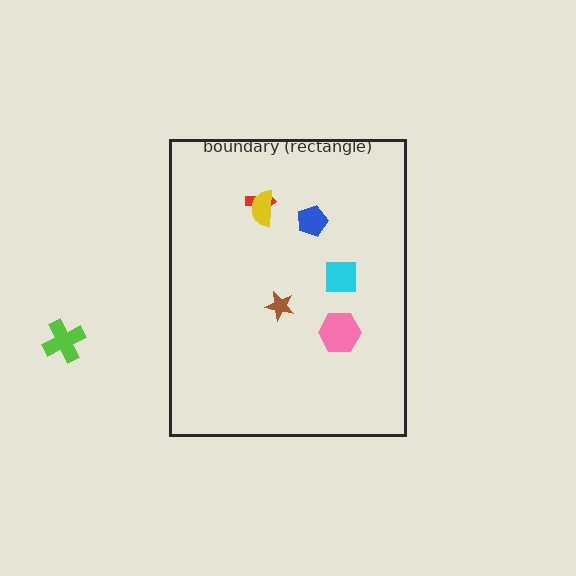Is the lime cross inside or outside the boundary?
Outside.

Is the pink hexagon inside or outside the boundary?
Inside.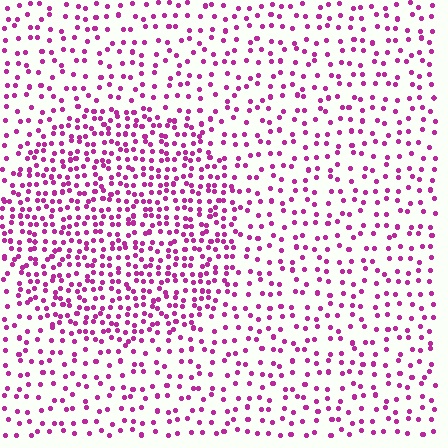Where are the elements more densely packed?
The elements are more densely packed inside the circle boundary.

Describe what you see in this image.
The image contains small magenta elements arranged at two different densities. A circle-shaped region is visible where the elements are more densely packed than the surrounding area.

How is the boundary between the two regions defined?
The boundary is defined by a change in element density (approximately 2.0x ratio). All elements are the same color, size, and shape.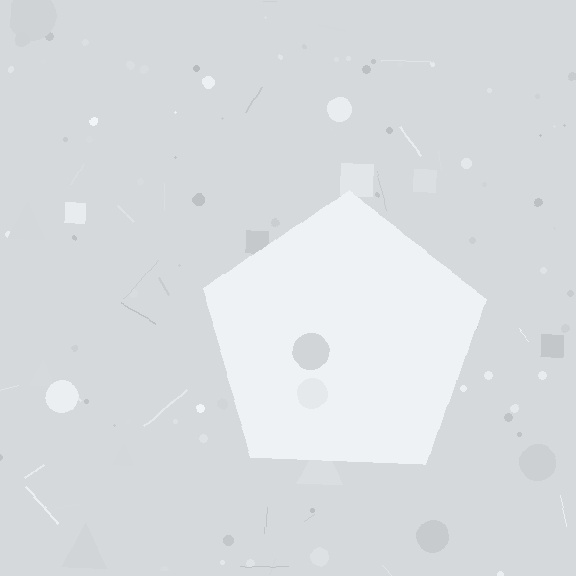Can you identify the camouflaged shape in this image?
The camouflaged shape is a pentagon.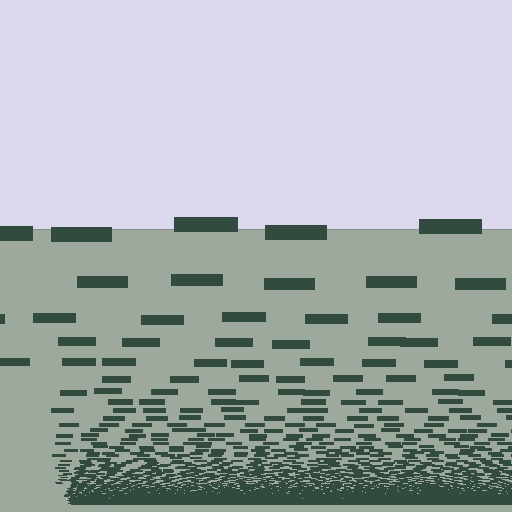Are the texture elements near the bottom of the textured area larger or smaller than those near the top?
Smaller. The gradient is inverted — elements near the bottom are smaller and denser.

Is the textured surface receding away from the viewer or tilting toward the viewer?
The surface appears to tilt toward the viewer. Texture elements get larger and sparser toward the top.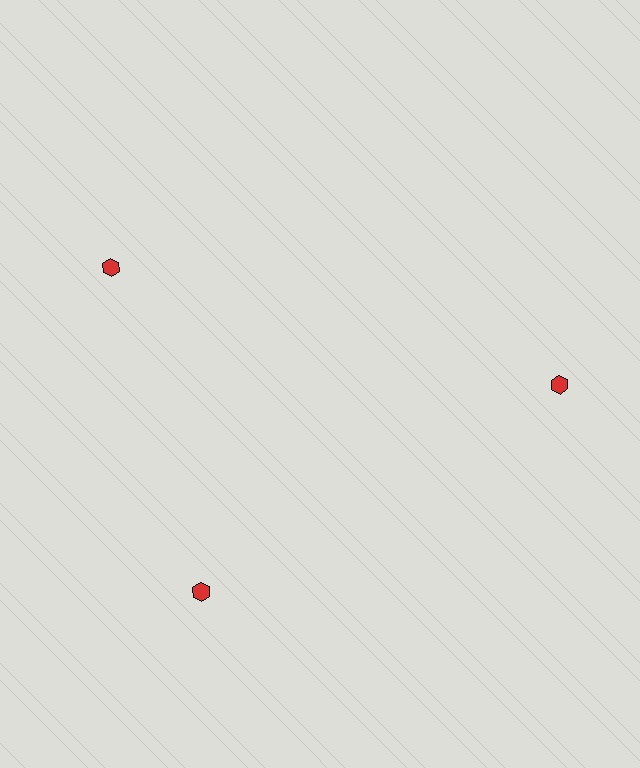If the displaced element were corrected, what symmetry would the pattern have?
It would have 3-fold rotational symmetry — the pattern would map onto itself every 120 degrees.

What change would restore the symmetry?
The symmetry would be restored by rotating it back into even spacing with its neighbors so that all 3 hexagons sit at equal angles and equal distance from the center.